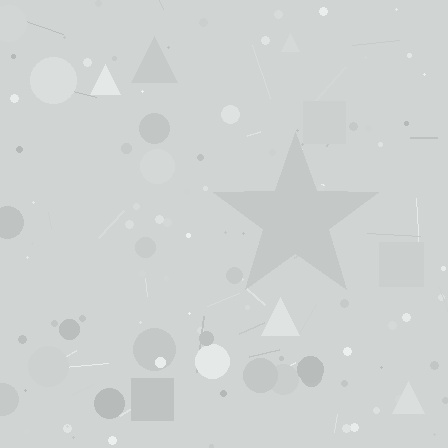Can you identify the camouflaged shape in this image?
The camouflaged shape is a star.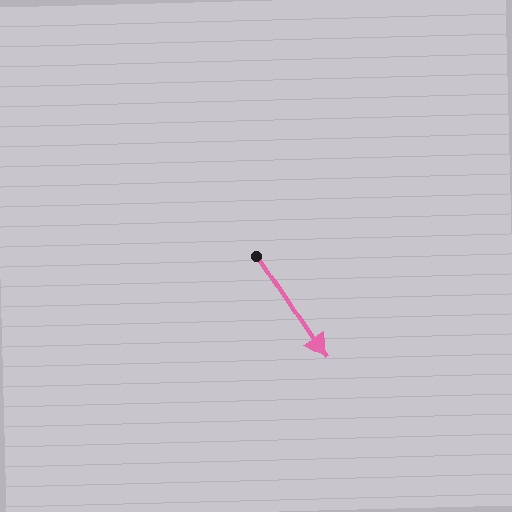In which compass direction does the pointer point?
Southeast.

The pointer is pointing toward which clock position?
Roughly 5 o'clock.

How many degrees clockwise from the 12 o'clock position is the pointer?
Approximately 147 degrees.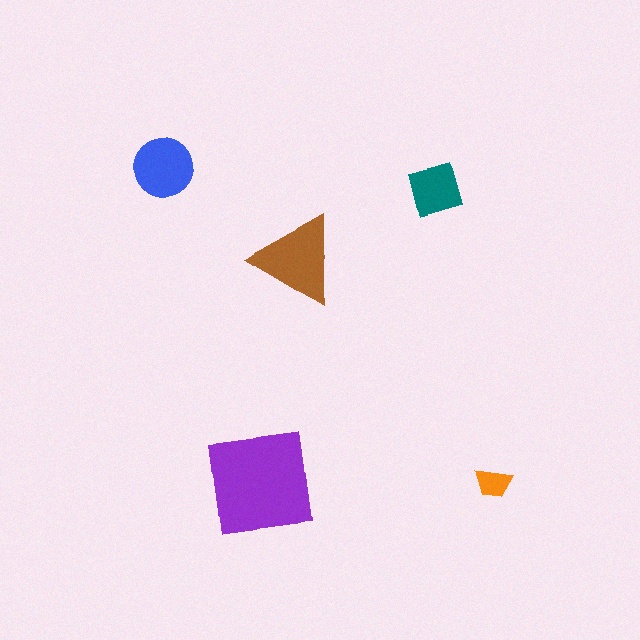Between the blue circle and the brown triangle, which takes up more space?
The brown triangle.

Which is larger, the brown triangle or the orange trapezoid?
The brown triangle.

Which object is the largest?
The purple square.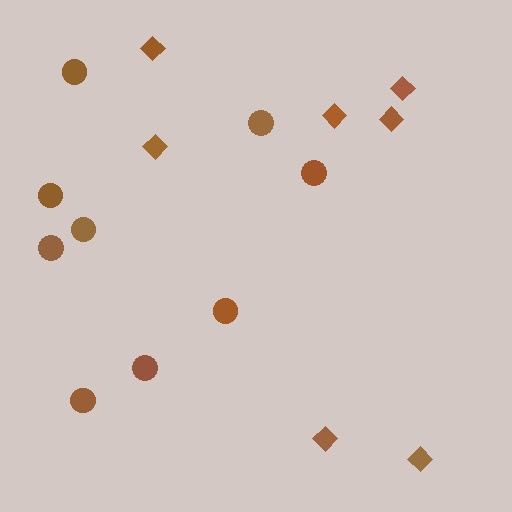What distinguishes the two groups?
There are 2 groups: one group of diamonds (7) and one group of circles (9).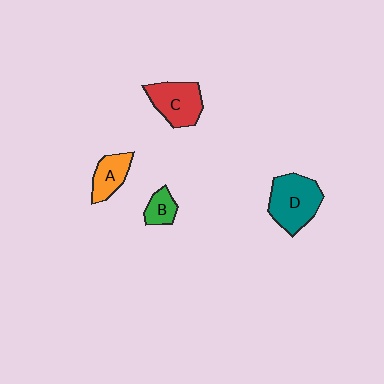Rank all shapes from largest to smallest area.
From largest to smallest: D (teal), C (red), A (orange), B (green).